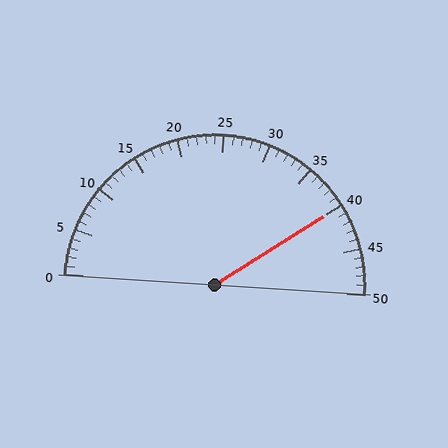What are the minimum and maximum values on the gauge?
The gauge ranges from 0 to 50.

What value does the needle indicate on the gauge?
The needle indicates approximately 40.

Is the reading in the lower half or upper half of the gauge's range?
The reading is in the upper half of the range (0 to 50).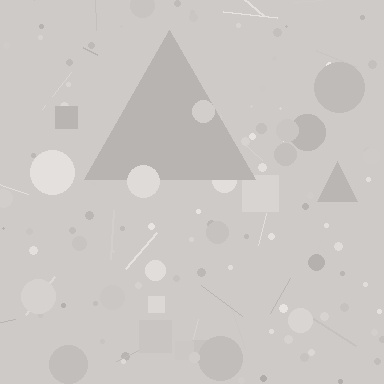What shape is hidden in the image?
A triangle is hidden in the image.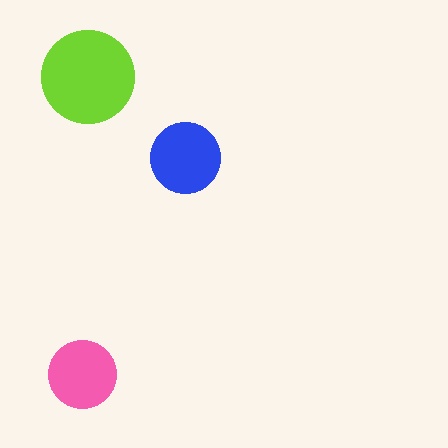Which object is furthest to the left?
The pink circle is leftmost.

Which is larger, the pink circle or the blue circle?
The blue one.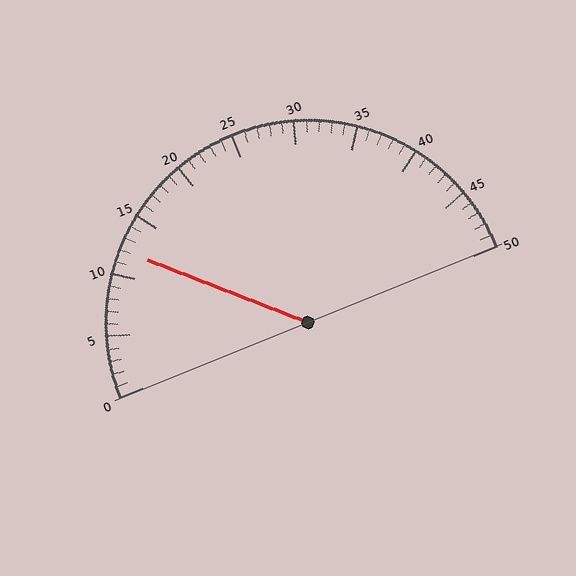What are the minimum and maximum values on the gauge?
The gauge ranges from 0 to 50.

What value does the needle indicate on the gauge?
The needle indicates approximately 12.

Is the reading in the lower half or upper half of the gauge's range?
The reading is in the lower half of the range (0 to 50).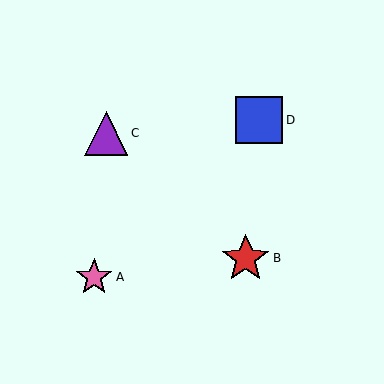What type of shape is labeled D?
Shape D is a blue square.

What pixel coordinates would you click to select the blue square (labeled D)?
Click at (259, 120) to select the blue square D.